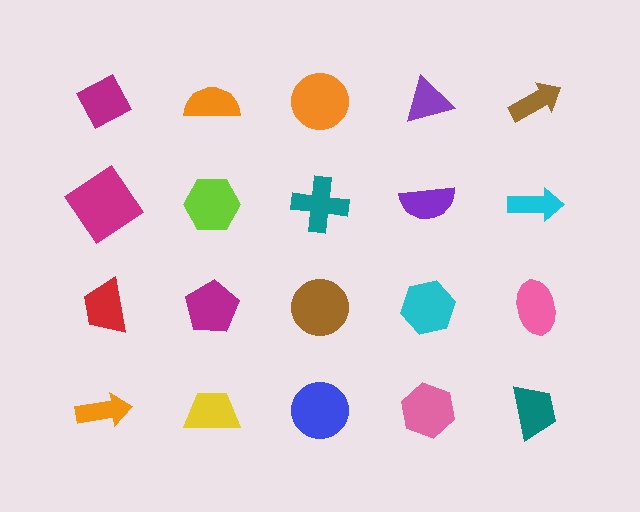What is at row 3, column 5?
A pink ellipse.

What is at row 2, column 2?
A lime hexagon.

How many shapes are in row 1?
5 shapes.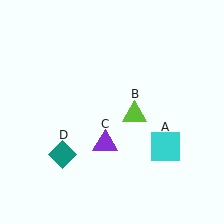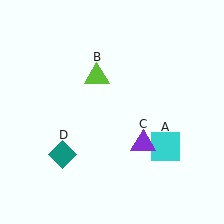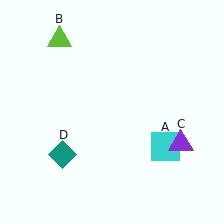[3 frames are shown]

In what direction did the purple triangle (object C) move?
The purple triangle (object C) moved right.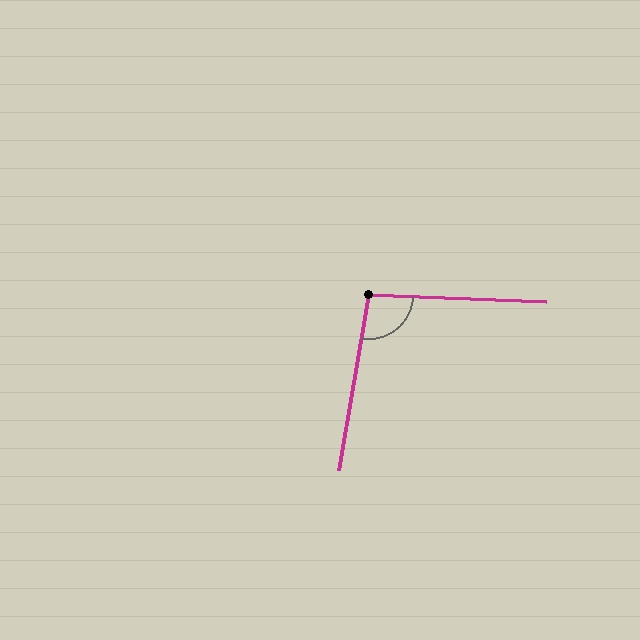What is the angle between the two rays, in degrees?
Approximately 98 degrees.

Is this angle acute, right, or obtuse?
It is obtuse.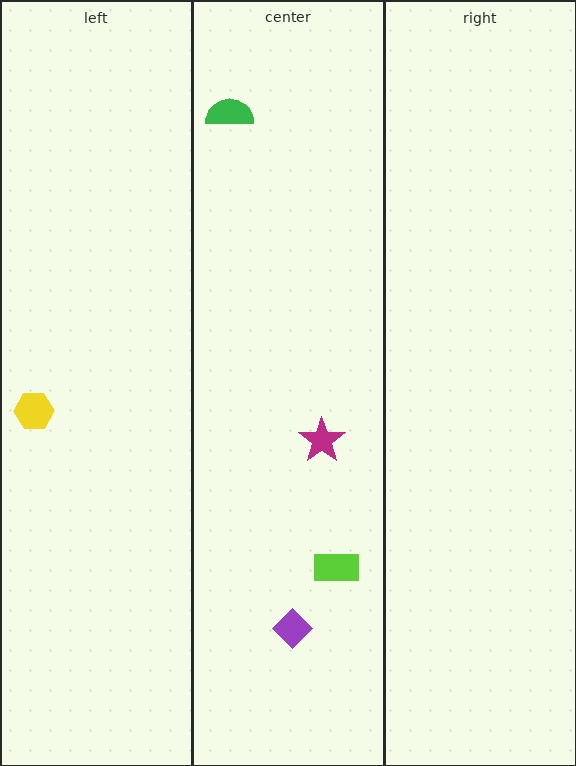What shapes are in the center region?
The magenta star, the green semicircle, the purple diamond, the lime rectangle.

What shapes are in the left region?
The yellow hexagon.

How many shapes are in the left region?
1.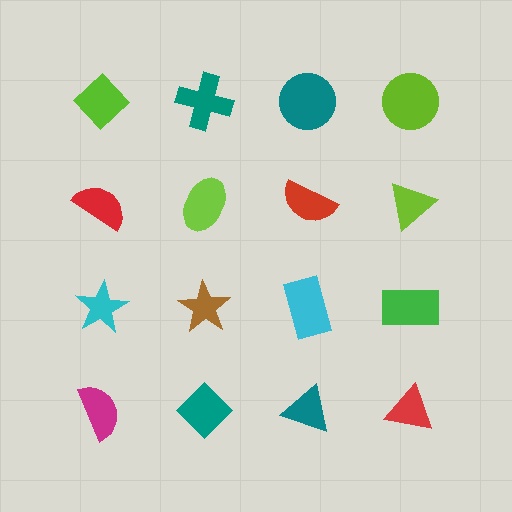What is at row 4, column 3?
A teal triangle.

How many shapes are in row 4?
4 shapes.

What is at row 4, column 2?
A teal diamond.